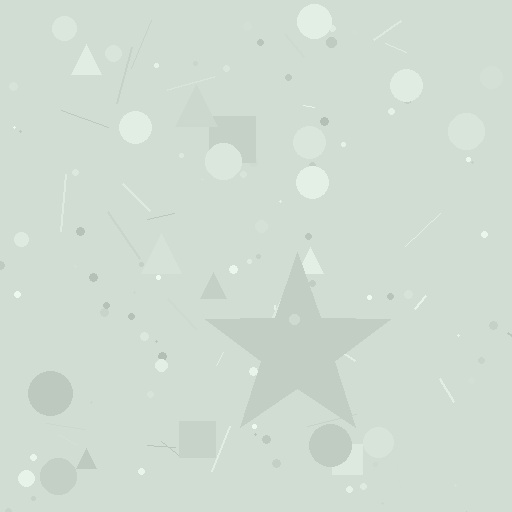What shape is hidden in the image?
A star is hidden in the image.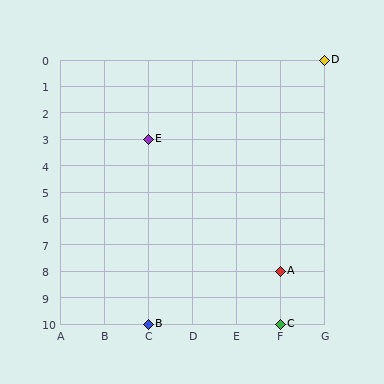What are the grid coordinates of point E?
Point E is at grid coordinates (C, 3).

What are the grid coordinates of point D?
Point D is at grid coordinates (G, 0).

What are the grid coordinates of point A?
Point A is at grid coordinates (F, 8).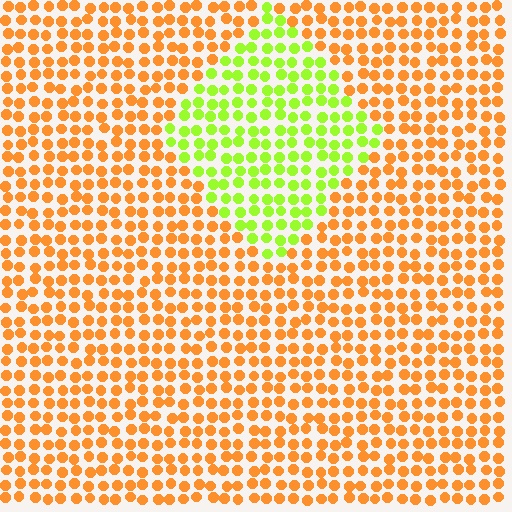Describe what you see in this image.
The image is filled with small orange elements in a uniform arrangement. A diamond-shaped region is visible where the elements are tinted to a slightly different hue, forming a subtle color boundary.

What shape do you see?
I see a diamond.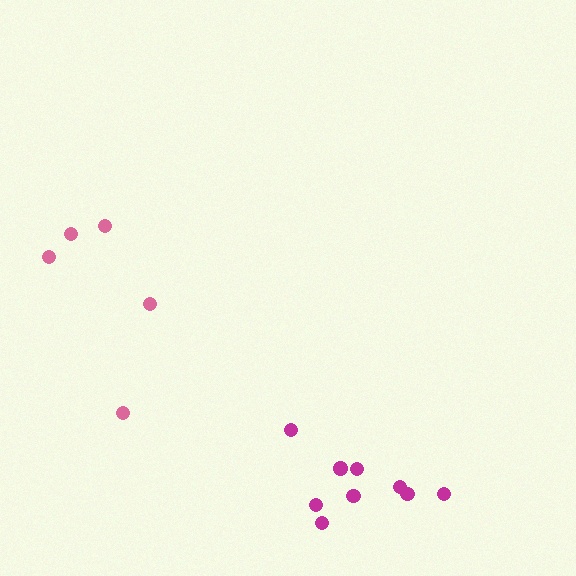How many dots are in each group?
Group 1: 5 dots, Group 2: 9 dots (14 total).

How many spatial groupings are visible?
There are 2 spatial groupings.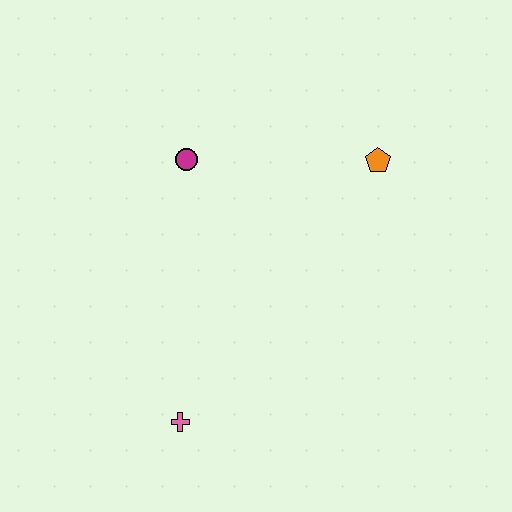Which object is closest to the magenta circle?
The orange pentagon is closest to the magenta circle.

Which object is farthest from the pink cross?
The orange pentagon is farthest from the pink cross.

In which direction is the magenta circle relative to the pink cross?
The magenta circle is above the pink cross.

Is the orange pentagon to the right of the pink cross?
Yes